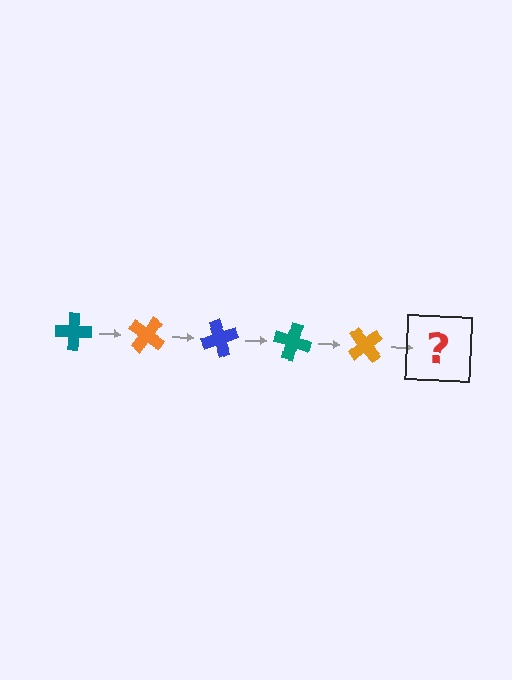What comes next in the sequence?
The next element should be a blue cross, rotated 175 degrees from the start.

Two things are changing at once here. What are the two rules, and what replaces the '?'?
The two rules are that it rotates 35 degrees each step and the color cycles through teal, orange, and blue. The '?' should be a blue cross, rotated 175 degrees from the start.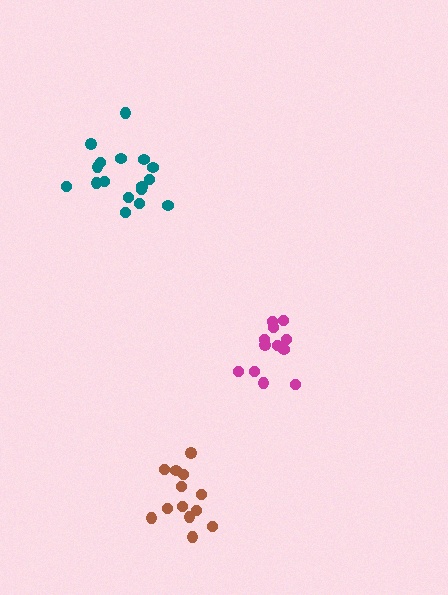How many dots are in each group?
Group 1: 17 dots, Group 2: 13 dots, Group 3: 12 dots (42 total).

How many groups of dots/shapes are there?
There are 3 groups.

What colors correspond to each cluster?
The clusters are colored: teal, brown, magenta.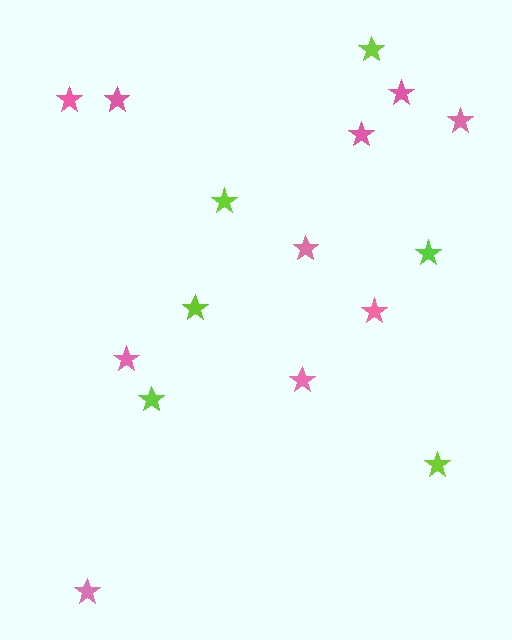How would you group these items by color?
There are 2 groups: one group of lime stars (6) and one group of pink stars (10).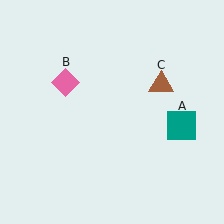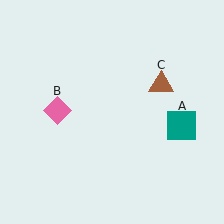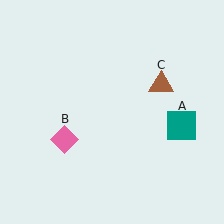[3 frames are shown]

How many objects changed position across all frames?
1 object changed position: pink diamond (object B).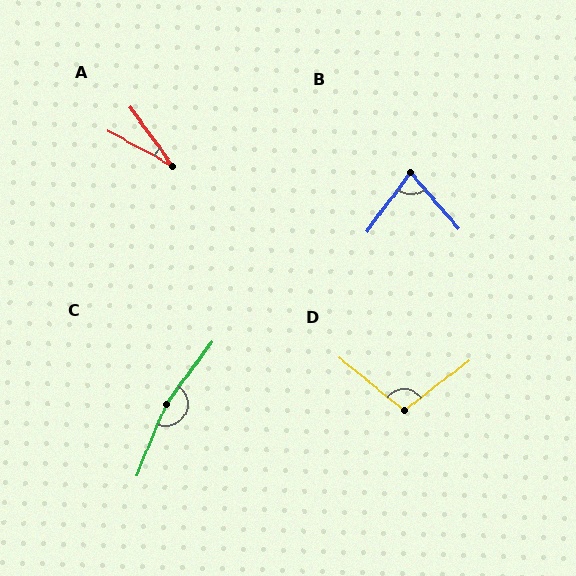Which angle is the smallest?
A, at approximately 25 degrees.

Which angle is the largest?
C, at approximately 165 degrees.